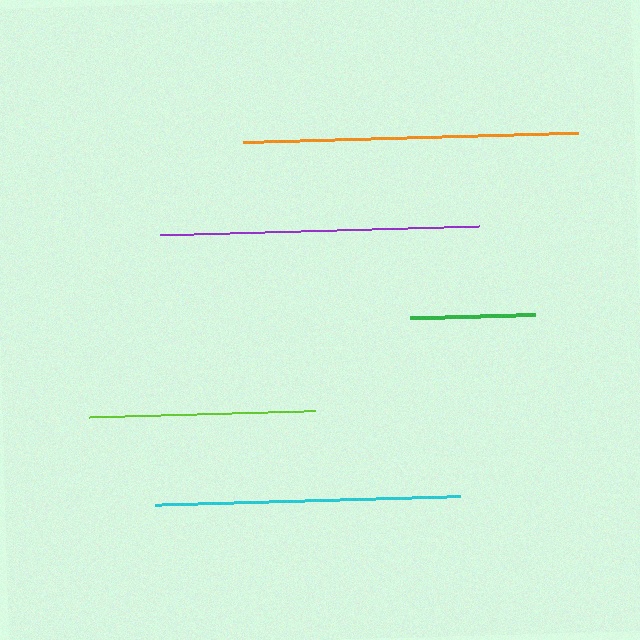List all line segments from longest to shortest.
From longest to shortest: orange, purple, cyan, lime, green.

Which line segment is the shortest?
The green line is the shortest at approximately 126 pixels.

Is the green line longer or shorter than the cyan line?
The cyan line is longer than the green line.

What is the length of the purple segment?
The purple segment is approximately 319 pixels long.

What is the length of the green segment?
The green segment is approximately 126 pixels long.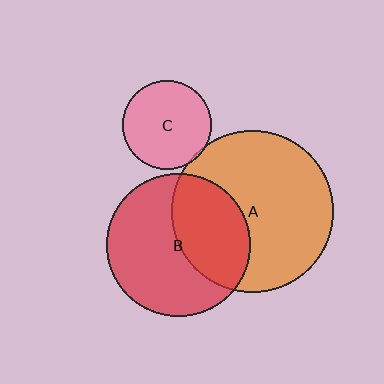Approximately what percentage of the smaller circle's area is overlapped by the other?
Approximately 40%.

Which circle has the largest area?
Circle A (orange).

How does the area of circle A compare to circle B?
Approximately 1.3 times.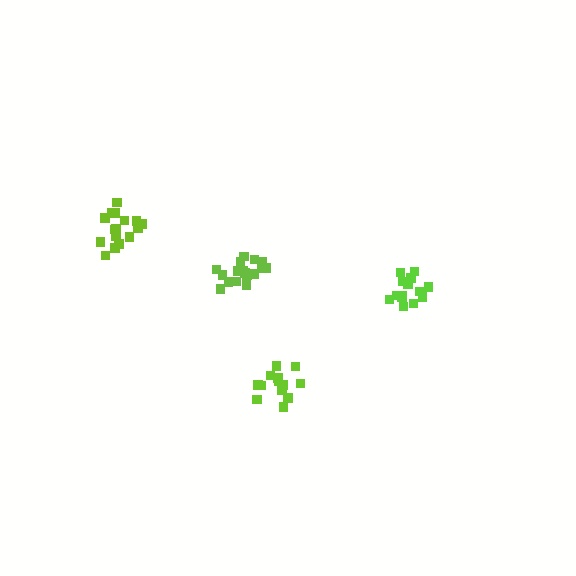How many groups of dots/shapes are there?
There are 4 groups.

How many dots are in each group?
Group 1: 18 dots, Group 2: 13 dots, Group 3: 14 dots, Group 4: 17 dots (62 total).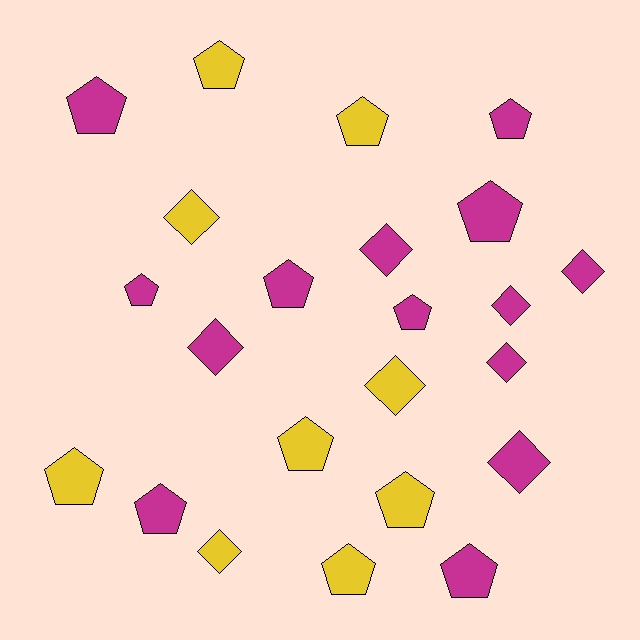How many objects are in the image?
There are 23 objects.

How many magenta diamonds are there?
There are 6 magenta diamonds.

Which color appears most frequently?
Magenta, with 14 objects.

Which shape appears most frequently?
Pentagon, with 14 objects.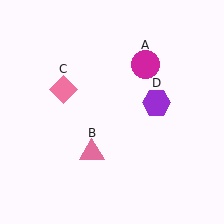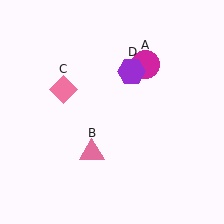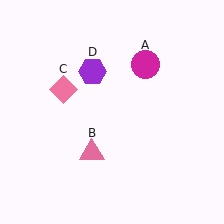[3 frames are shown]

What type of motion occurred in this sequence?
The purple hexagon (object D) rotated counterclockwise around the center of the scene.